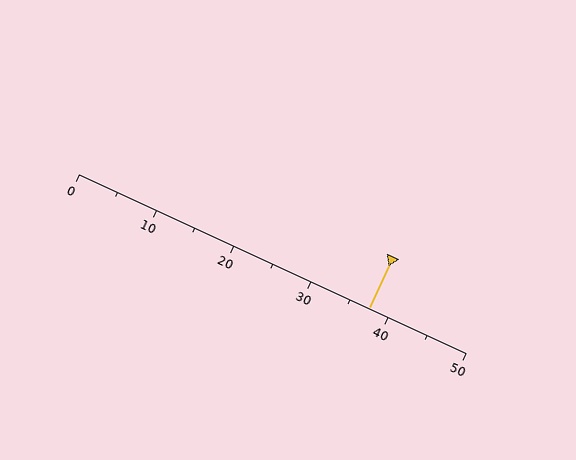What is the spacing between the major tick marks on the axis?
The major ticks are spaced 10 apart.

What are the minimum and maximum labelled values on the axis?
The axis runs from 0 to 50.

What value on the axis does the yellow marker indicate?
The marker indicates approximately 37.5.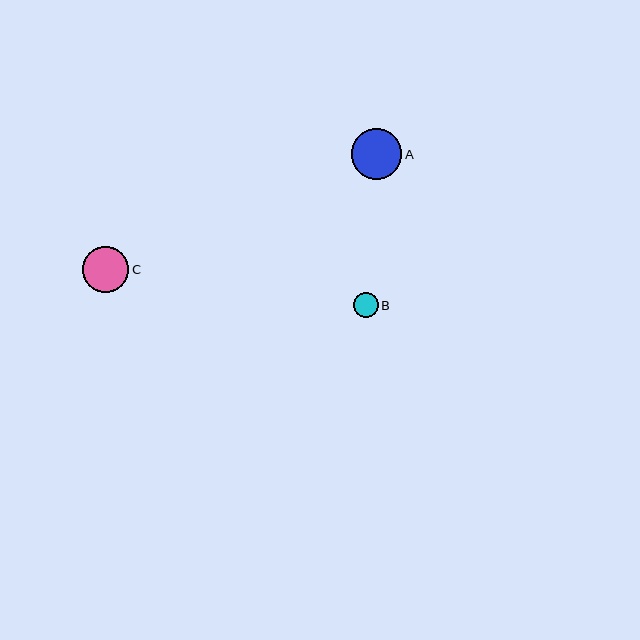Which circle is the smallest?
Circle B is the smallest with a size of approximately 25 pixels.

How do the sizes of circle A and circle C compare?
Circle A and circle C are approximately the same size.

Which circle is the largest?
Circle A is the largest with a size of approximately 50 pixels.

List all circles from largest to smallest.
From largest to smallest: A, C, B.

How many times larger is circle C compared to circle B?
Circle C is approximately 1.9 times the size of circle B.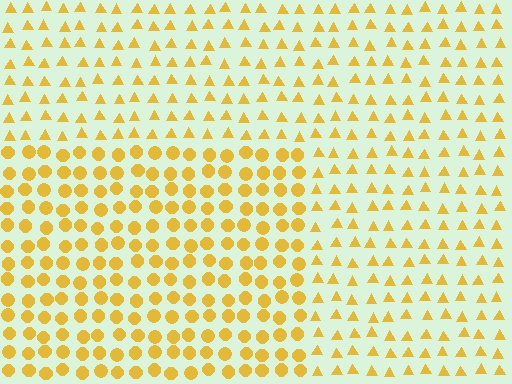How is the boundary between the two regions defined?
The boundary is defined by a change in element shape: circles inside vs. triangles outside. All elements share the same color and spacing.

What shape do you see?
I see a rectangle.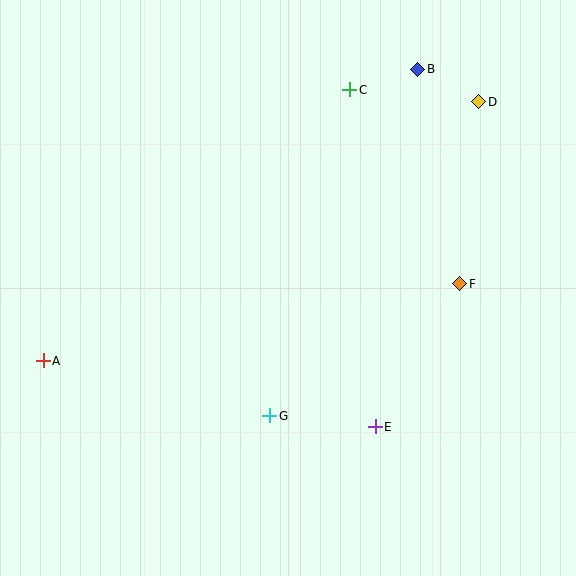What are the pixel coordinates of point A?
Point A is at (43, 361).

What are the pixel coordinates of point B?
Point B is at (418, 69).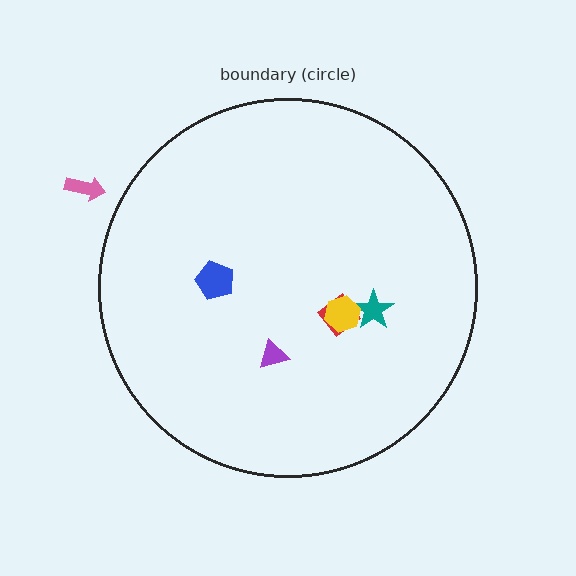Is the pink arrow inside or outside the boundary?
Outside.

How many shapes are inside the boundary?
5 inside, 1 outside.